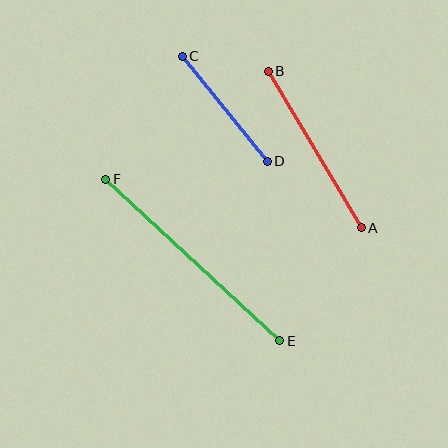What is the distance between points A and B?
The distance is approximately 182 pixels.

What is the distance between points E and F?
The distance is approximately 237 pixels.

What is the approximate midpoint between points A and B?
The midpoint is at approximately (315, 149) pixels.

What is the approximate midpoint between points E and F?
The midpoint is at approximately (193, 260) pixels.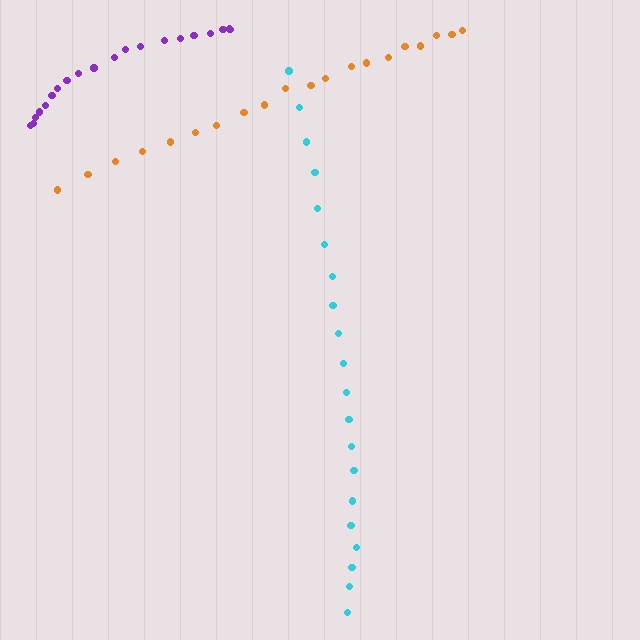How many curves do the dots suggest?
There are 3 distinct paths.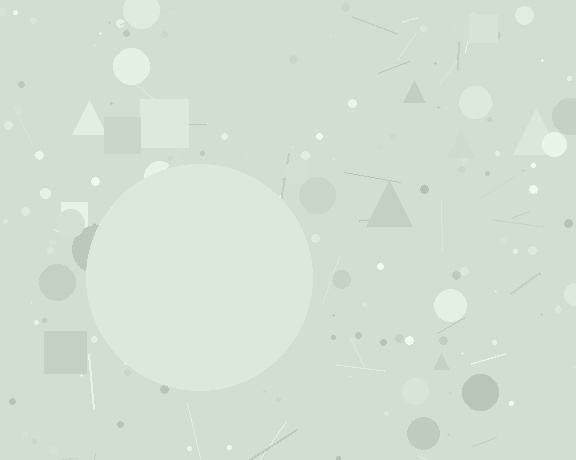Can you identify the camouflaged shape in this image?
The camouflaged shape is a circle.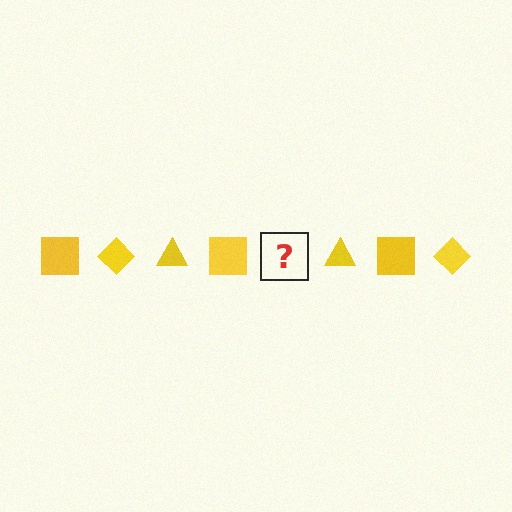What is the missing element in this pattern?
The missing element is a yellow diamond.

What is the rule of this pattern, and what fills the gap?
The rule is that the pattern cycles through square, diamond, triangle shapes in yellow. The gap should be filled with a yellow diamond.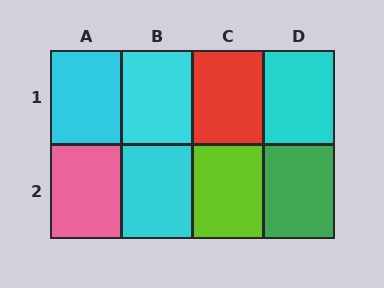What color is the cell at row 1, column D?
Cyan.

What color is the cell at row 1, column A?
Cyan.